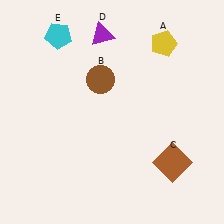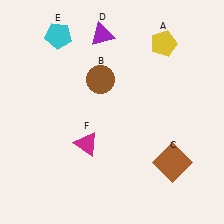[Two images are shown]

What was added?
A magenta triangle (F) was added in Image 2.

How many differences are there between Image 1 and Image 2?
There is 1 difference between the two images.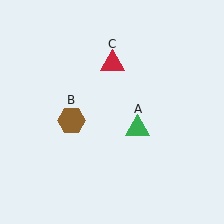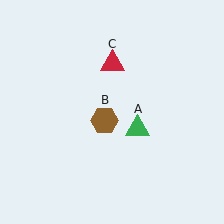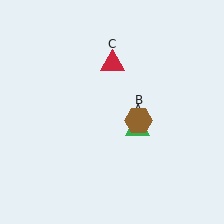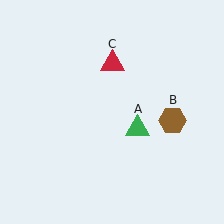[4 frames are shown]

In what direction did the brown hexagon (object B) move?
The brown hexagon (object B) moved right.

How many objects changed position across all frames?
1 object changed position: brown hexagon (object B).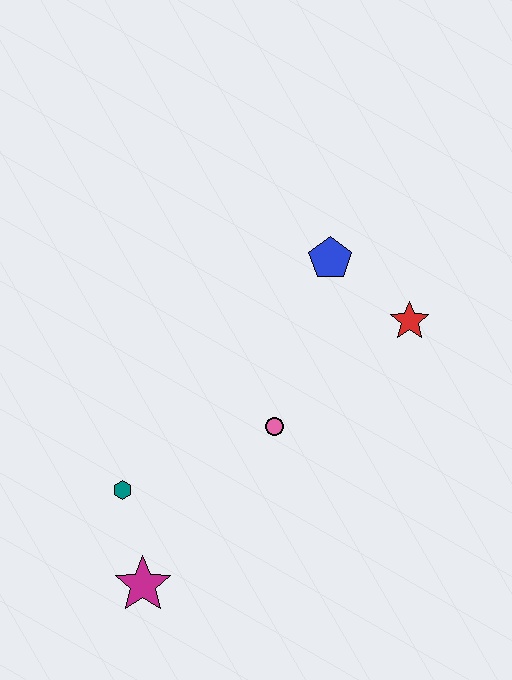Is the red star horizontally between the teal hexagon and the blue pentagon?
No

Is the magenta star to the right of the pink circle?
No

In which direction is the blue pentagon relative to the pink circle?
The blue pentagon is above the pink circle.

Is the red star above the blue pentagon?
No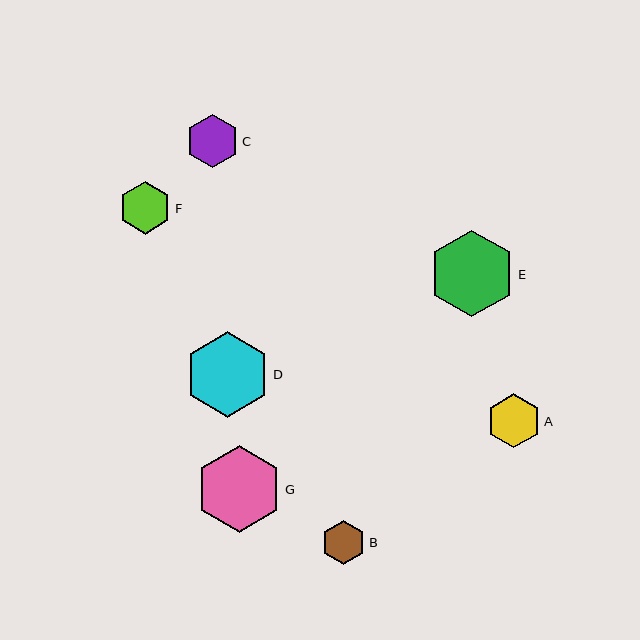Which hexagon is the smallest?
Hexagon B is the smallest with a size of approximately 44 pixels.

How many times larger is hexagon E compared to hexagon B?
Hexagon E is approximately 2.0 times the size of hexagon B.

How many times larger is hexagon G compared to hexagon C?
Hexagon G is approximately 1.6 times the size of hexagon C.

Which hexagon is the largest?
Hexagon E is the largest with a size of approximately 86 pixels.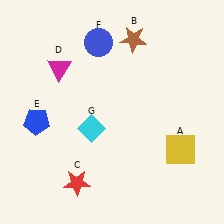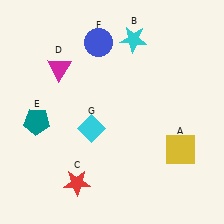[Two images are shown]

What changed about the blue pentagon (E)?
In Image 1, E is blue. In Image 2, it changed to teal.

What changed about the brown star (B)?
In Image 1, B is brown. In Image 2, it changed to cyan.